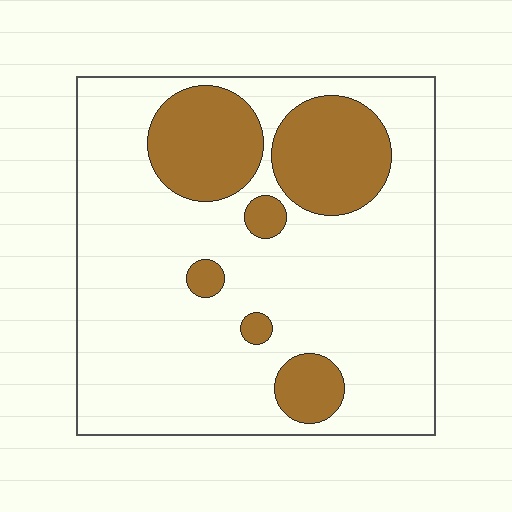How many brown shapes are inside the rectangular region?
6.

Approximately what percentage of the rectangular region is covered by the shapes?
Approximately 25%.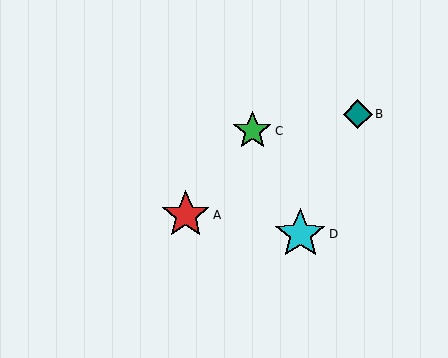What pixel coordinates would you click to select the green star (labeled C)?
Click at (252, 131) to select the green star C.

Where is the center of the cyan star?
The center of the cyan star is at (300, 234).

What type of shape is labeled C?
Shape C is a green star.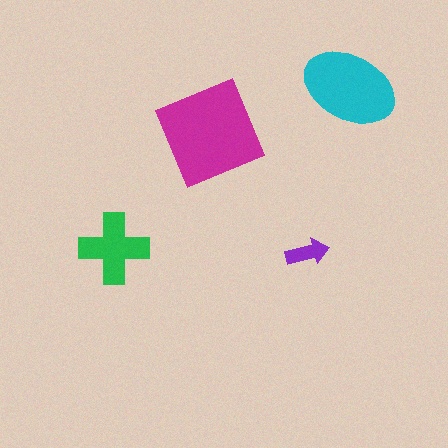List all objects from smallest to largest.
The purple arrow, the green cross, the cyan ellipse, the magenta square.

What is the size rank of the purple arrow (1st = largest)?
4th.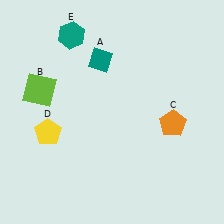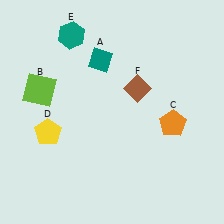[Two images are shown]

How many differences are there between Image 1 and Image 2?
There is 1 difference between the two images.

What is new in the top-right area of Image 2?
A brown diamond (F) was added in the top-right area of Image 2.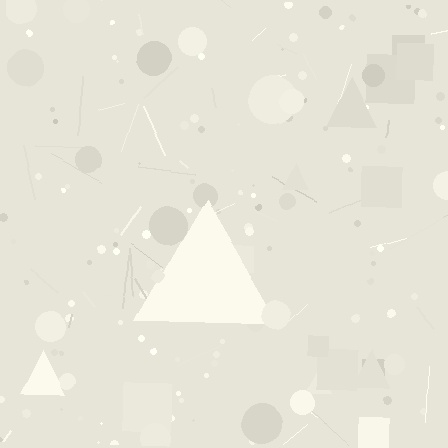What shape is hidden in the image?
A triangle is hidden in the image.